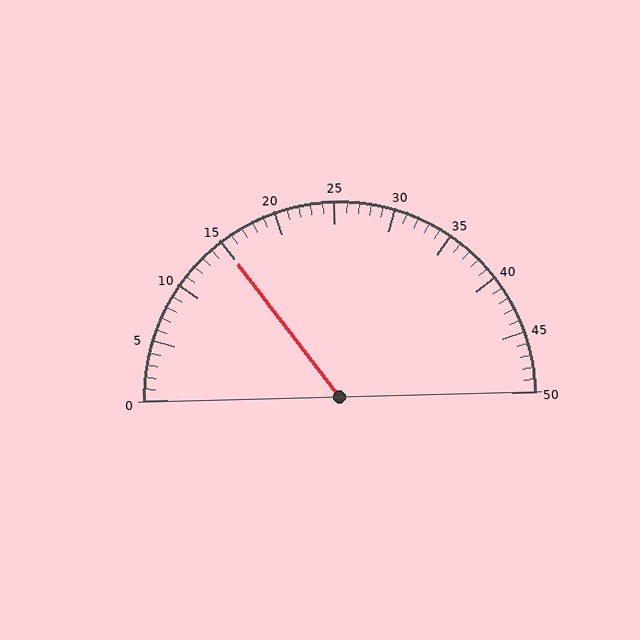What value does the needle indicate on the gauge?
The needle indicates approximately 15.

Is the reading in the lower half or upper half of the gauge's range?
The reading is in the lower half of the range (0 to 50).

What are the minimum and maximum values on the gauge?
The gauge ranges from 0 to 50.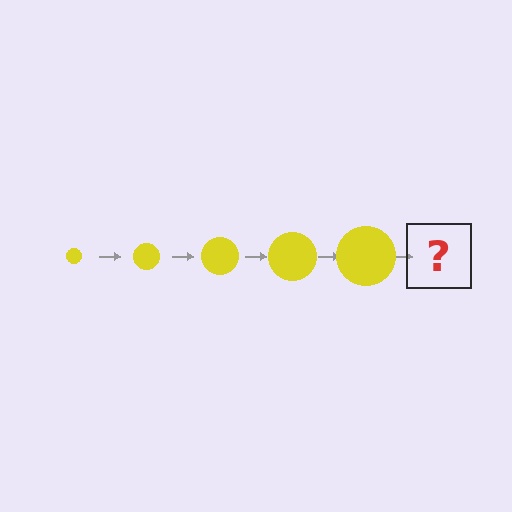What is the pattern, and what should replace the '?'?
The pattern is that the circle gets progressively larger each step. The '?' should be a yellow circle, larger than the previous one.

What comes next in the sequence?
The next element should be a yellow circle, larger than the previous one.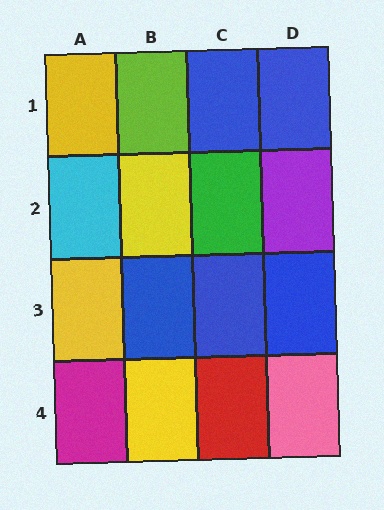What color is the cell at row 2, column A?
Cyan.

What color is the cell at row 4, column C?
Red.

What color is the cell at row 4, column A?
Magenta.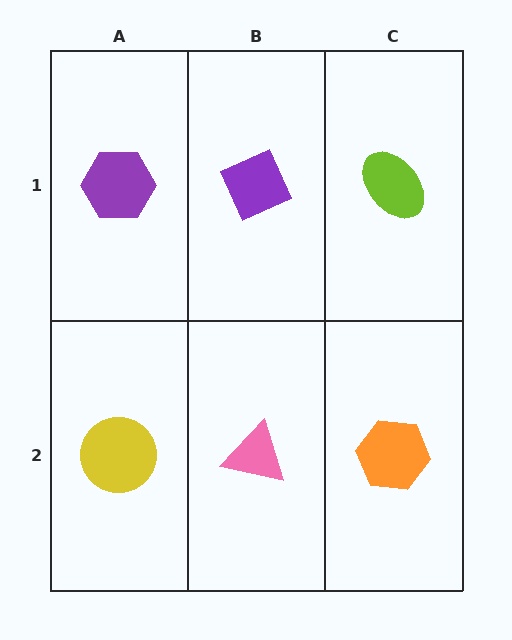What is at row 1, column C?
A lime ellipse.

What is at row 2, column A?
A yellow circle.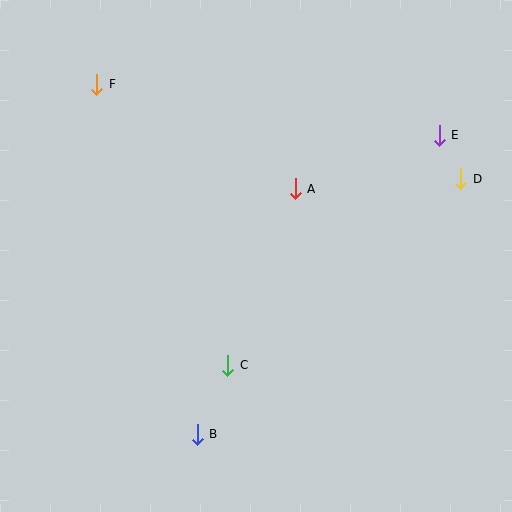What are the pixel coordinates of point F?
Point F is at (97, 84).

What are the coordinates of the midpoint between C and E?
The midpoint between C and E is at (334, 250).